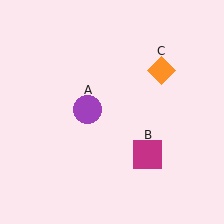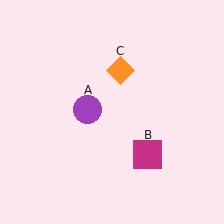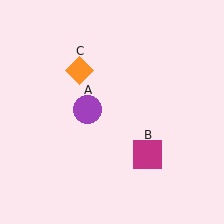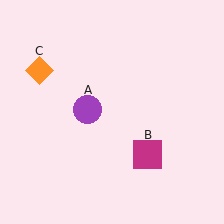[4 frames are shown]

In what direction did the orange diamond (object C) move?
The orange diamond (object C) moved left.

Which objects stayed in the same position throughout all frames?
Purple circle (object A) and magenta square (object B) remained stationary.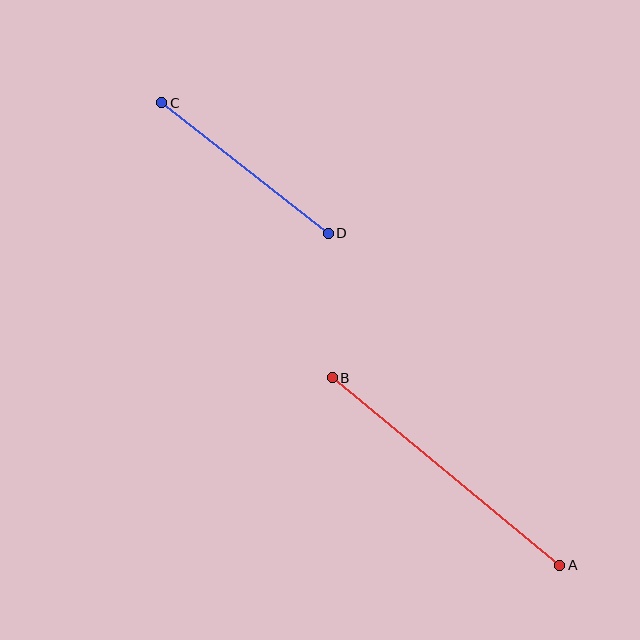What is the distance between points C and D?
The distance is approximately 212 pixels.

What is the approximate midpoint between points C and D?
The midpoint is at approximately (245, 168) pixels.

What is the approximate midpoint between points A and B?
The midpoint is at approximately (446, 471) pixels.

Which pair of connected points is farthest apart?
Points A and B are farthest apart.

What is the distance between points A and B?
The distance is approximately 295 pixels.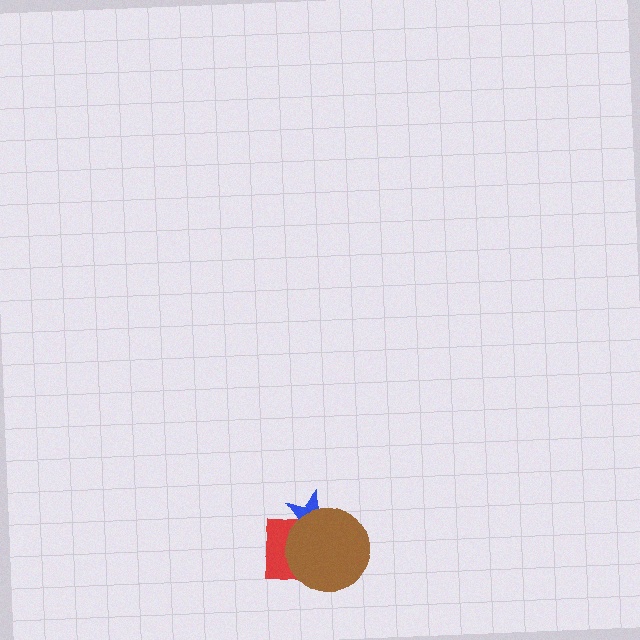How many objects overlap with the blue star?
2 objects overlap with the blue star.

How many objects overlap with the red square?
2 objects overlap with the red square.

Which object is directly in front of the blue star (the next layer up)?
The red square is directly in front of the blue star.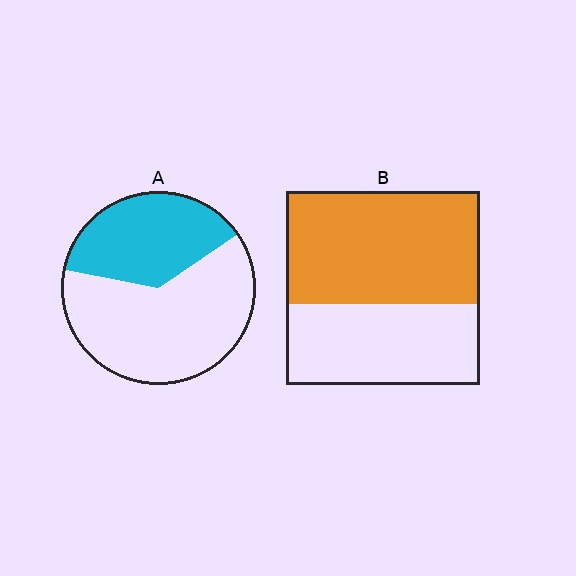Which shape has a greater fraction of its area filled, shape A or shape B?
Shape B.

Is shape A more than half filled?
No.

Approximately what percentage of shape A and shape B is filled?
A is approximately 35% and B is approximately 60%.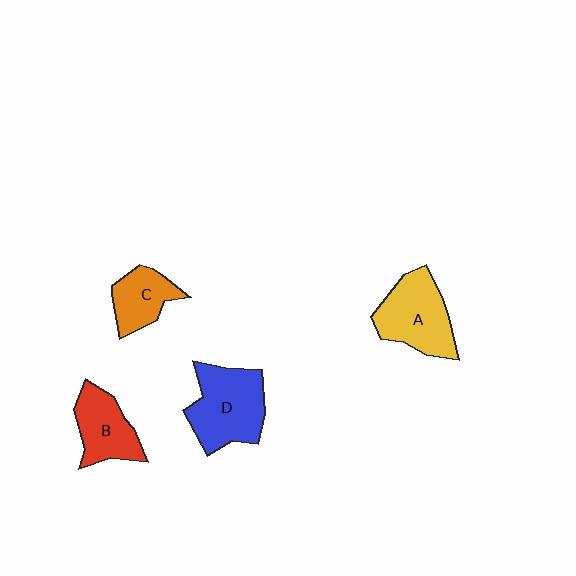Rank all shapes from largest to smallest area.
From largest to smallest: D (blue), A (yellow), B (red), C (orange).